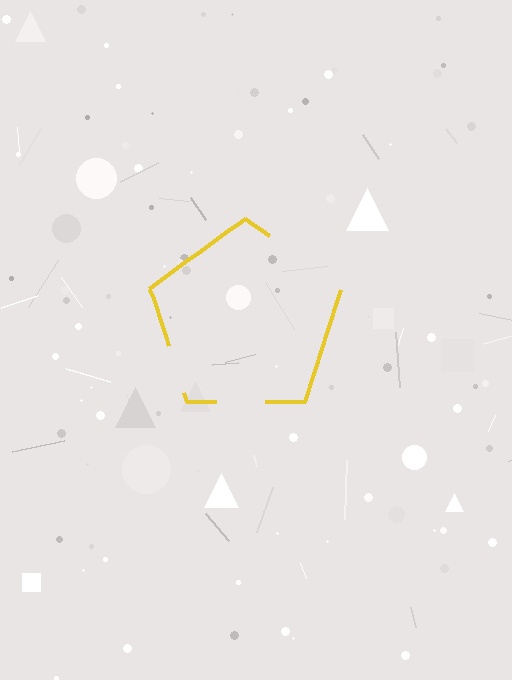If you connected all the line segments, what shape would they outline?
They would outline a pentagon.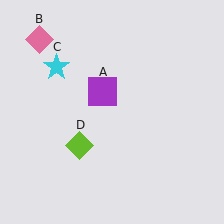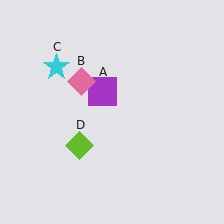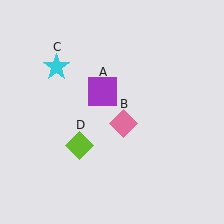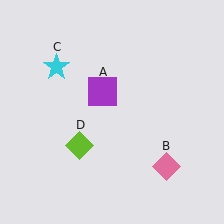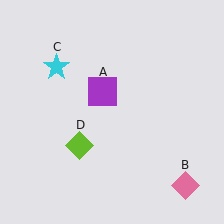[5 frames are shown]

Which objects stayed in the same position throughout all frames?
Purple square (object A) and cyan star (object C) and lime diamond (object D) remained stationary.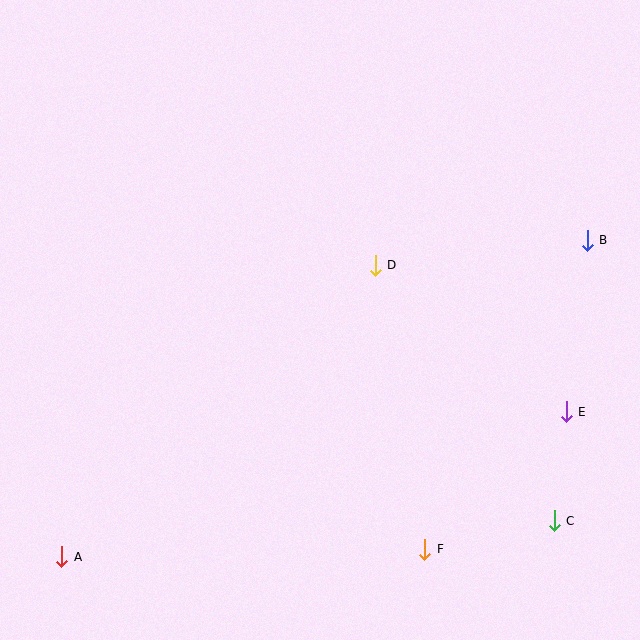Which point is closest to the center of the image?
Point D at (375, 265) is closest to the center.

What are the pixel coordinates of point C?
Point C is at (554, 521).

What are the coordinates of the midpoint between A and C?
The midpoint between A and C is at (308, 539).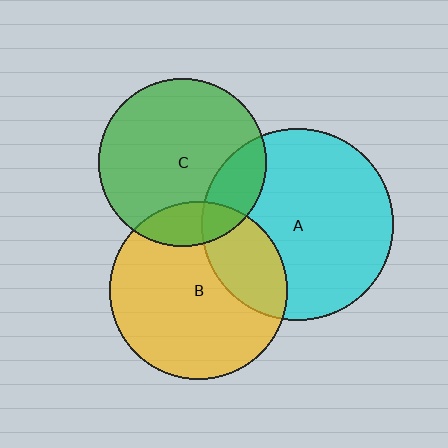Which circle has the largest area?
Circle A (cyan).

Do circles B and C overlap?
Yes.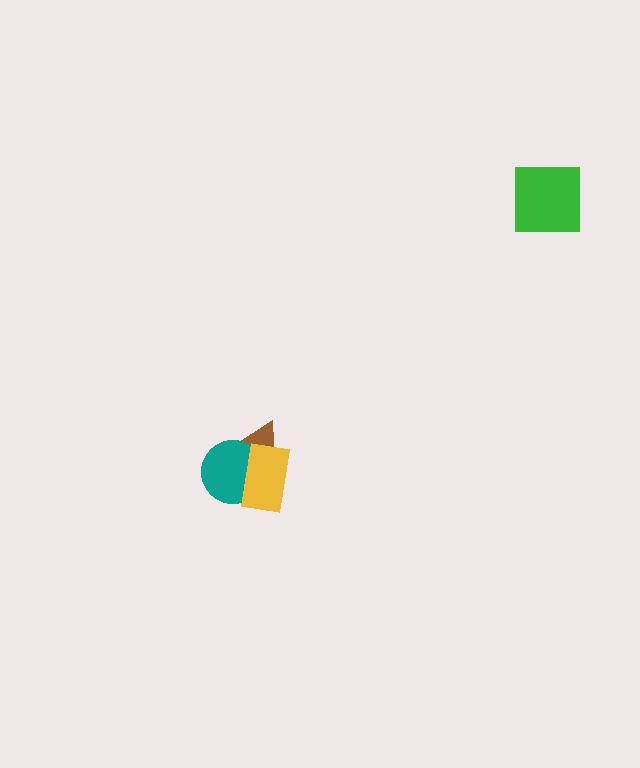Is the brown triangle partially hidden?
Yes, it is partially covered by another shape.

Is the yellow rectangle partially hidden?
No, no other shape covers it.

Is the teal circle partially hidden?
Yes, it is partially covered by another shape.